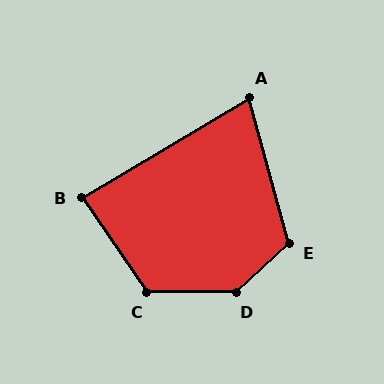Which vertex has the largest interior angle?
D, at approximately 137 degrees.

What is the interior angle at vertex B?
Approximately 87 degrees (approximately right).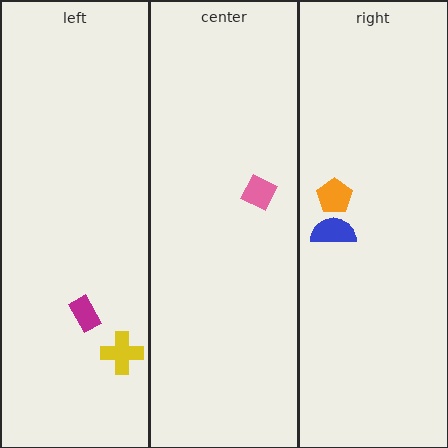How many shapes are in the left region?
2.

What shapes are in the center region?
The pink diamond.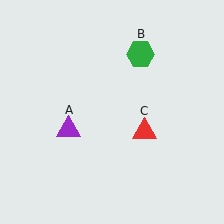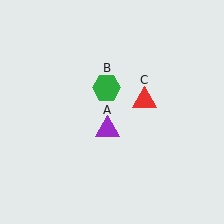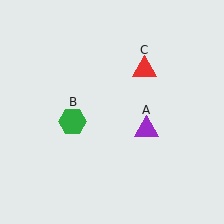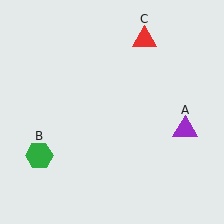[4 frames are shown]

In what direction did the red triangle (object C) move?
The red triangle (object C) moved up.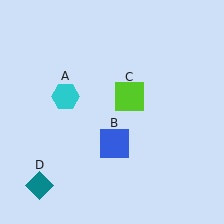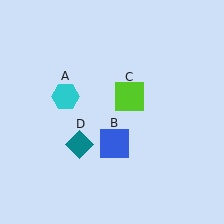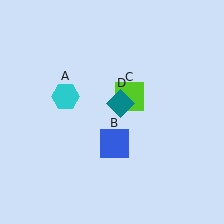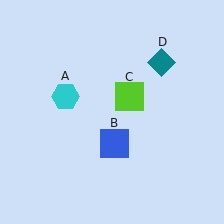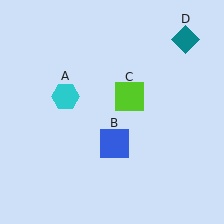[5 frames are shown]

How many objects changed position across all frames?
1 object changed position: teal diamond (object D).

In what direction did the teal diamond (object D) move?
The teal diamond (object D) moved up and to the right.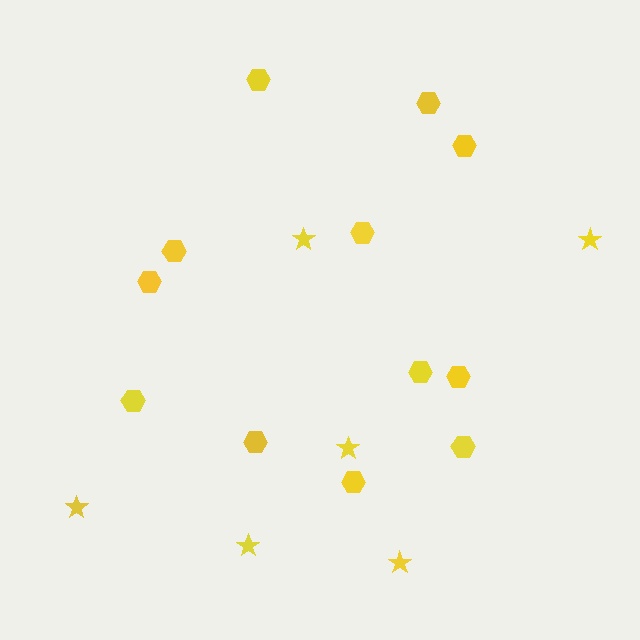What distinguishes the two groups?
There are 2 groups: one group of stars (6) and one group of hexagons (12).